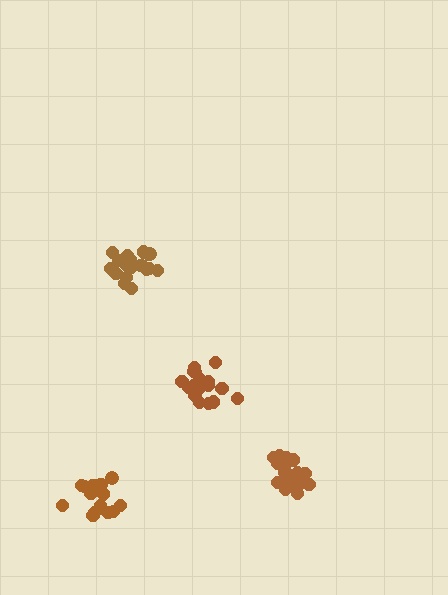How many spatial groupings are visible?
There are 4 spatial groupings.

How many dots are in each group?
Group 1: 20 dots, Group 2: 18 dots, Group 3: 18 dots, Group 4: 19 dots (75 total).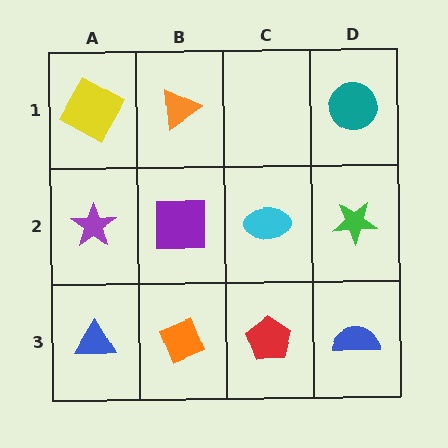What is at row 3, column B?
An orange diamond.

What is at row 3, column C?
A red pentagon.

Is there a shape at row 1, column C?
No, that cell is empty.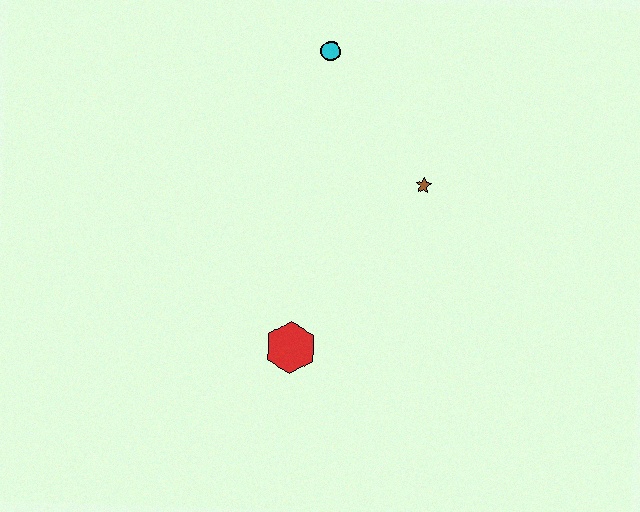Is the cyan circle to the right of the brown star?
No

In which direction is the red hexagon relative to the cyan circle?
The red hexagon is below the cyan circle.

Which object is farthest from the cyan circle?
The red hexagon is farthest from the cyan circle.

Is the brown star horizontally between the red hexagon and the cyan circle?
No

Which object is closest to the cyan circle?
The brown star is closest to the cyan circle.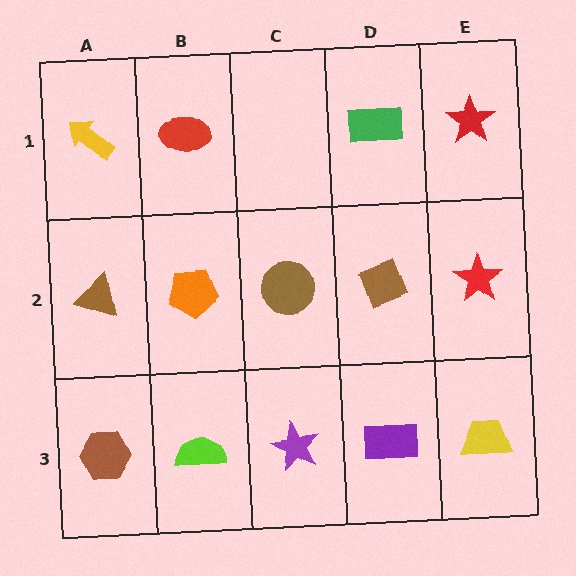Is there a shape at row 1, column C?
No, that cell is empty.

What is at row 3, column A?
A brown hexagon.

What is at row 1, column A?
A yellow arrow.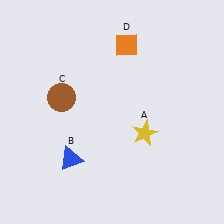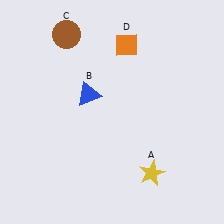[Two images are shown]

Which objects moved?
The objects that moved are: the yellow star (A), the blue triangle (B), the brown circle (C).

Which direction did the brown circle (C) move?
The brown circle (C) moved up.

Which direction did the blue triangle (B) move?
The blue triangle (B) moved up.